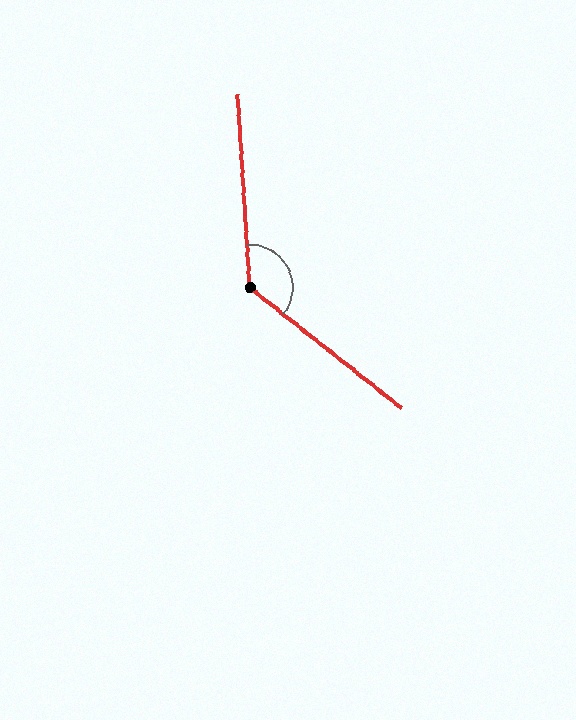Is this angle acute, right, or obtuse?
It is obtuse.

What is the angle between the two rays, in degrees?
Approximately 132 degrees.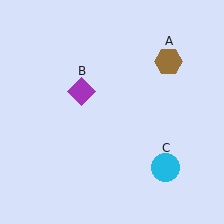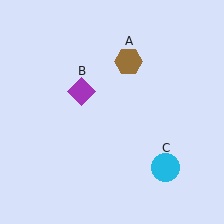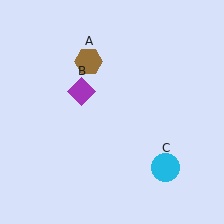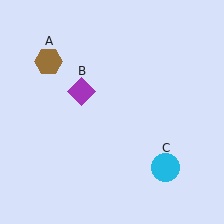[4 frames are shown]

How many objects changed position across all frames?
1 object changed position: brown hexagon (object A).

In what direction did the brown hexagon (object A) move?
The brown hexagon (object A) moved left.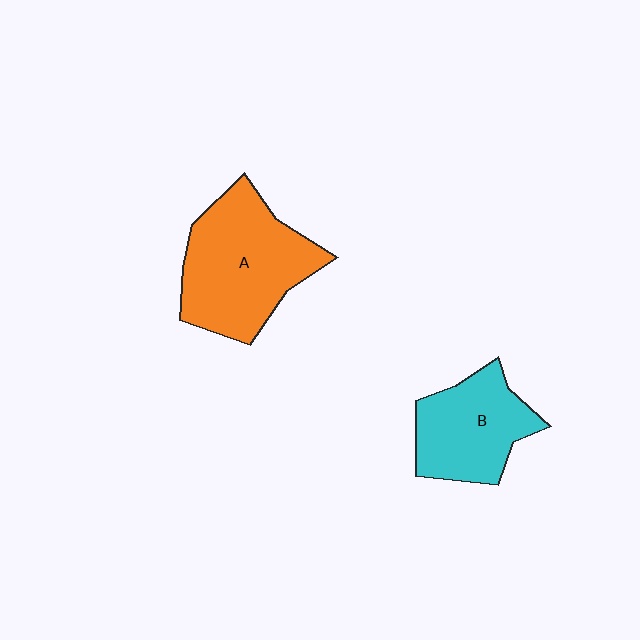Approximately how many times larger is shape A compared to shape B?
Approximately 1.4 times.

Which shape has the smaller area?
Shape B (cyan).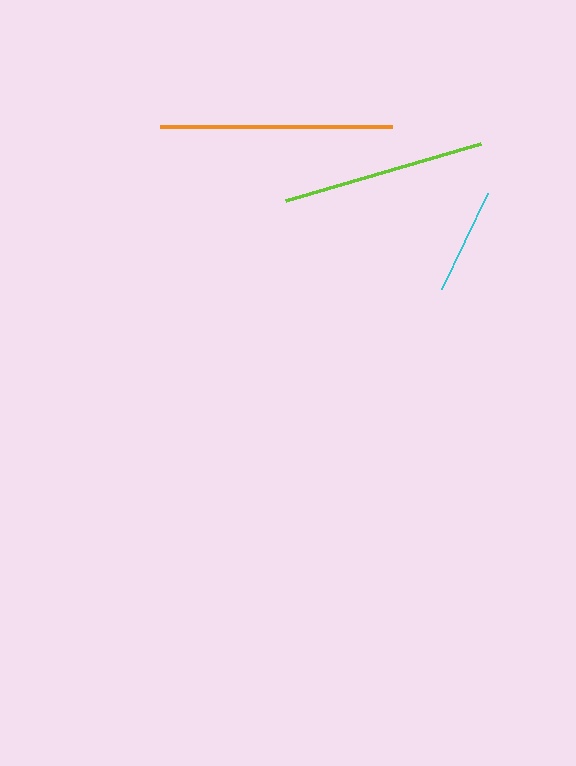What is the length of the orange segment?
The orange segment is approximately 232 pixels long.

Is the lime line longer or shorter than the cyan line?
The lime line is longer than the cyan line.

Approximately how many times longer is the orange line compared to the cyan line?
The orange line is approximately 2.2 times the length of the cyan line.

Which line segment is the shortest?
The cyan line is the shortest at approximately 106 pixels.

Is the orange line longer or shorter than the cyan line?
The orange line is longer than the cyan line.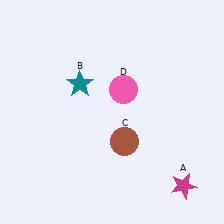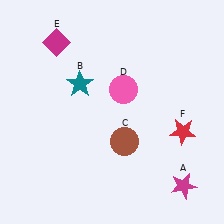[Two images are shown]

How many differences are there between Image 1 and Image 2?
There are 2 differences between the two images.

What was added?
A magenta diamond (E), a red star (F) were added in Image 2.